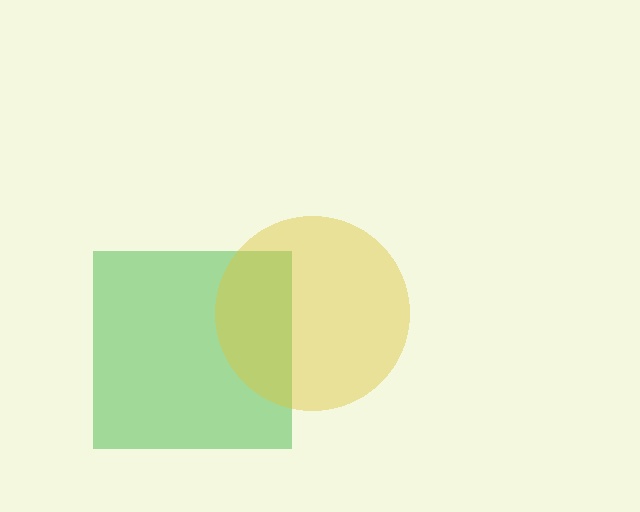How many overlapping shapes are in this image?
There are 2 overlapping shapes in the image.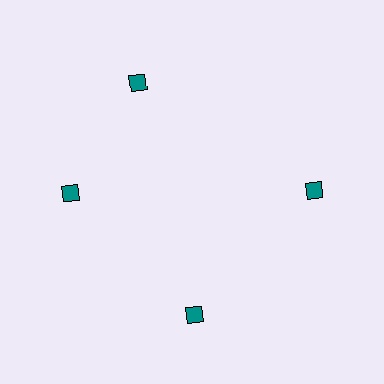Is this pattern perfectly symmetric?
No. The 4 teal diamonds are arranged in a ring, but one element near the 12 o'clock position is rotated out of alignment along the ring, breaking the 4-fold rotational symmetry.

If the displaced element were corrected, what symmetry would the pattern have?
It would have 4-fold rotational symmetry — the pattern would map onto itself every 90 degrees.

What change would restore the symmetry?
The symmetry would be restored by rotating it back into even spacing with its neighbors so that all 4 diamonds sit at equal angles and equal distance from the center.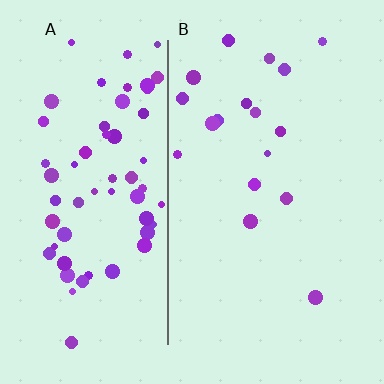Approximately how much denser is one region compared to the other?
Approximately 3.7× — region A over region B.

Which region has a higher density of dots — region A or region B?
A (the left).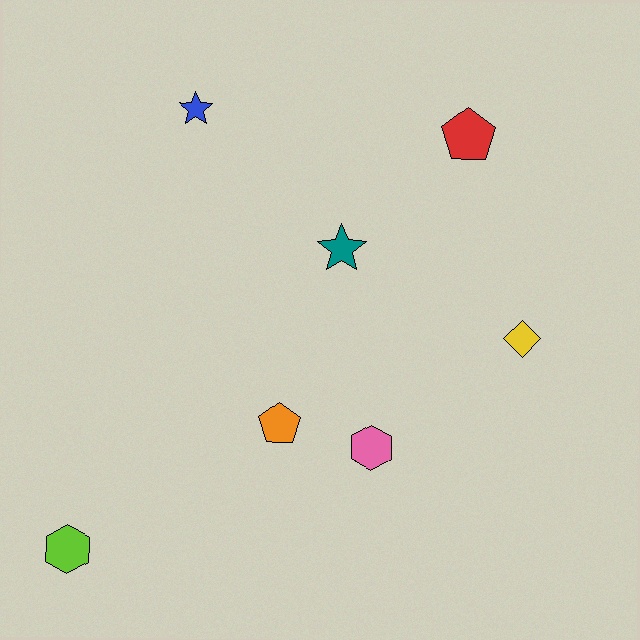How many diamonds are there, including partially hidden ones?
There is 1 diamond.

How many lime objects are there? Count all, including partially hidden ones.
There is 1 lime object.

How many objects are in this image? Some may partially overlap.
There are 7 objects.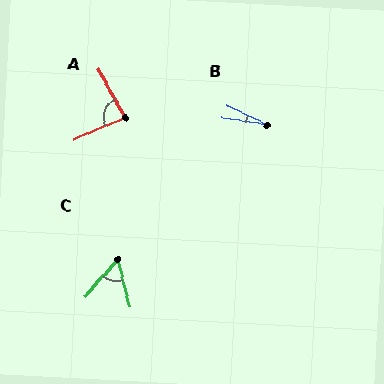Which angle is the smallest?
B, at approximately 18 degrees.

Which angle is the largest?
A, at approximately 84 degrees.